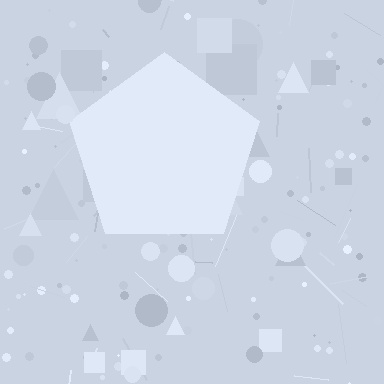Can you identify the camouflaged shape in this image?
The camouflaged shape is a pentagon.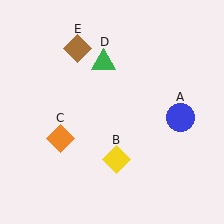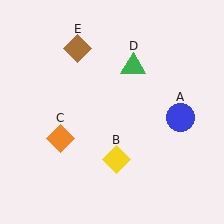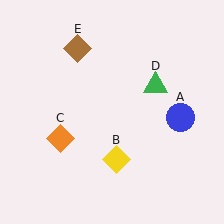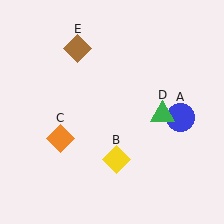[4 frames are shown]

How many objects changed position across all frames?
1 object changed position: green triangle (object D).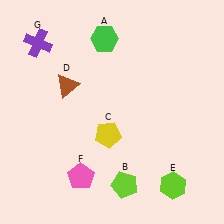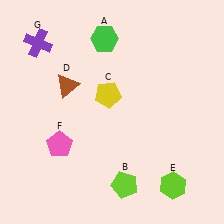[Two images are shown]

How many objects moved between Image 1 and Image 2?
2 objects moved between the two images.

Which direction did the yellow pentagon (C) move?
The yellow pentagon (C) moved up.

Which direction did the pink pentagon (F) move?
The pink pentagon (F) moved up.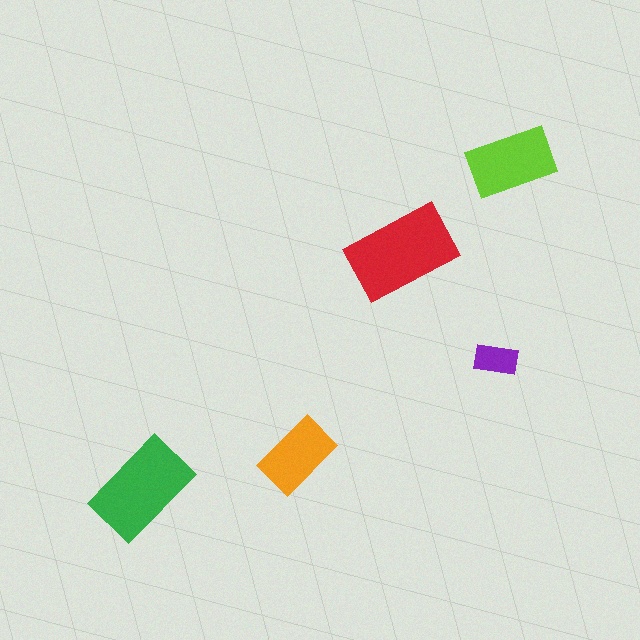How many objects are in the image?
There are 5 objects in the image.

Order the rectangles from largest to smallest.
the red one, the green one, the lime one, the orange one, the purple one.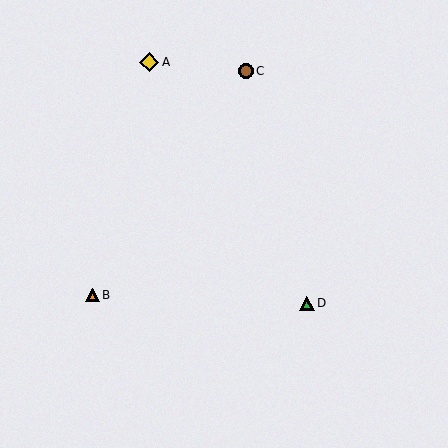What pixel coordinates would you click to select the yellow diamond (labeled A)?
Click at (149, 62) to select the yellow diamond A.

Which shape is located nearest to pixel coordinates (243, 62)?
The brown circle (labeled C) at (246, 71) is nearest to that location.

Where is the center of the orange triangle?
The center of the orange triangle is at (93, 295).